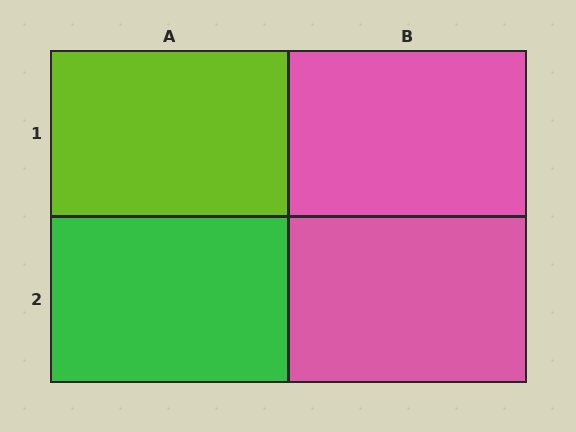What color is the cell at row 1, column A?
Lime.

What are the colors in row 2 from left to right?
Green, pink.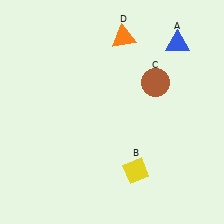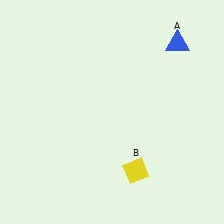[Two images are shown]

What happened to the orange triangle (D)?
The orange triangle (D) was removed in Image 2. It was in the top-right area of Image 1.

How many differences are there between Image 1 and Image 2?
There are 2 differences between the two images.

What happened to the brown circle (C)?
The brown circle (C) was removed in Image 2. It was in the top-right area of Image 1.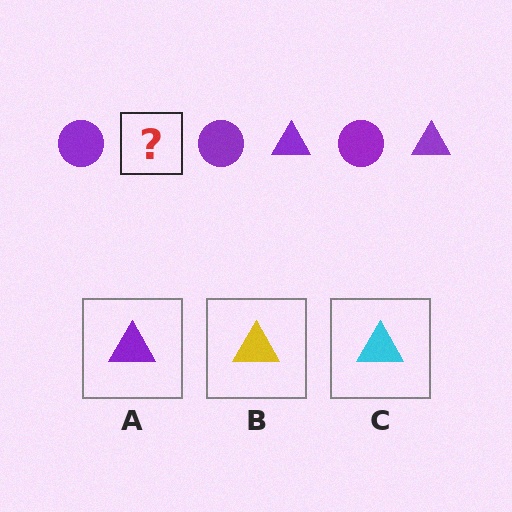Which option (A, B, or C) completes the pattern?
A.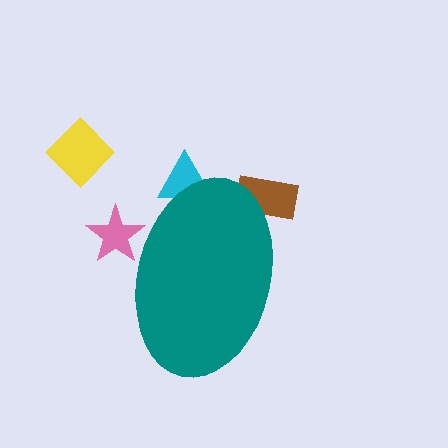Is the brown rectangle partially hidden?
Yes, the brown rectangle is partially hidden behind the teal ellipse.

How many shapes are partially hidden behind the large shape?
3 shapes are partially hidden.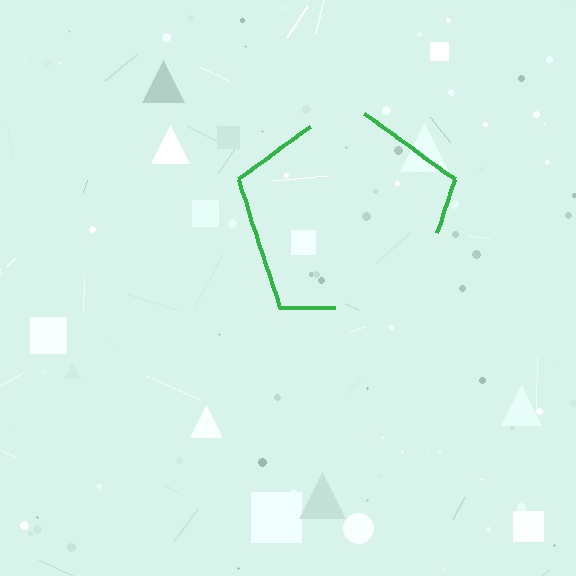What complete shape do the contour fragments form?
The contour fragments form a pentagon.